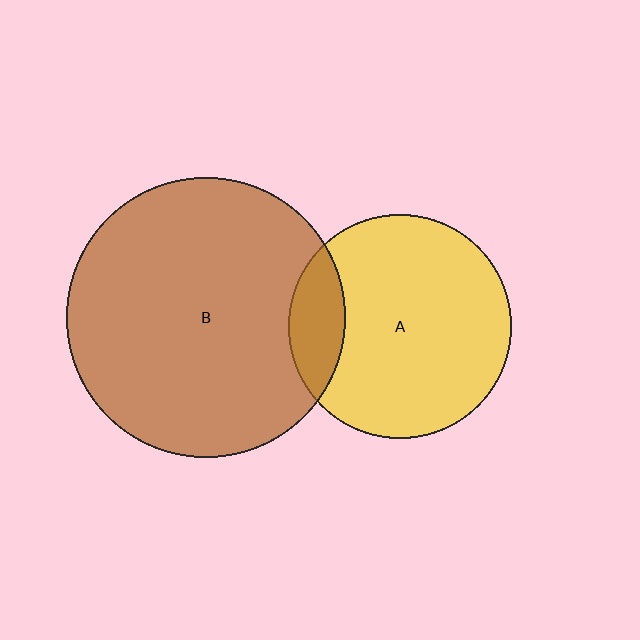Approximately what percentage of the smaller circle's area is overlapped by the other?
Approximately 15%.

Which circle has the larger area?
Circle B (brown).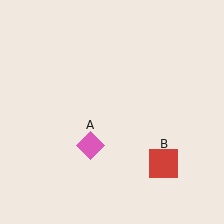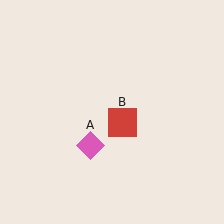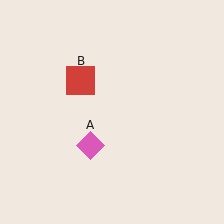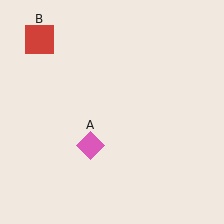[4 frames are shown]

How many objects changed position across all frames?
1 object changed position: red square (object B).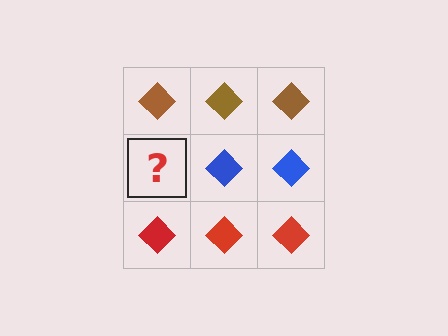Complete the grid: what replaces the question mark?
The question mark should be replaced with a blue diamond.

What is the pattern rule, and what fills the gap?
The rule is that each row has a consistent color. The gap should be filled with a blue diamond.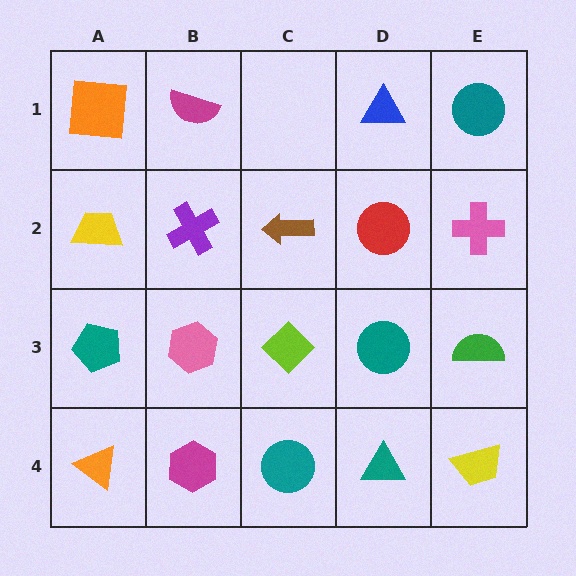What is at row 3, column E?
A green semicircle.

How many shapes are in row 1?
4 shapes.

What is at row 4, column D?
A teal triangle.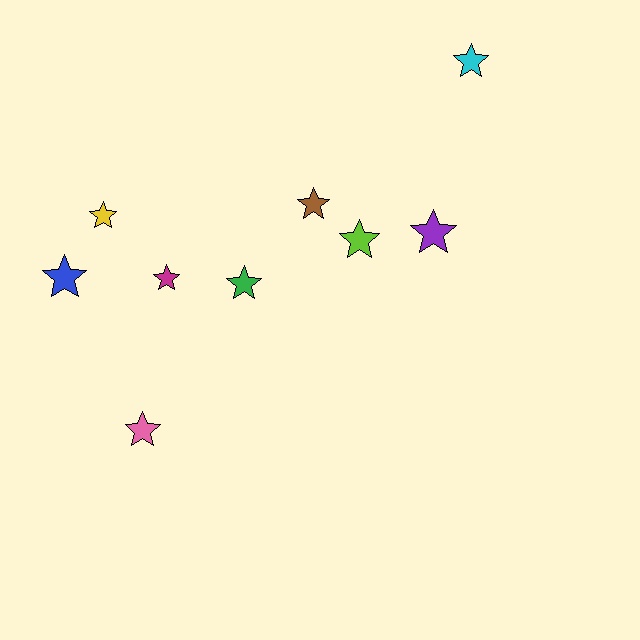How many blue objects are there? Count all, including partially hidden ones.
There is 1 blue object.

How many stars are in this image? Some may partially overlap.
There are 9 stars.